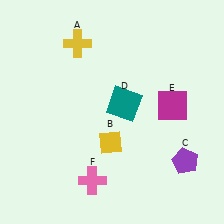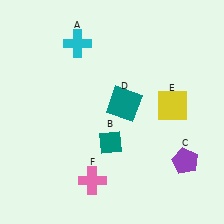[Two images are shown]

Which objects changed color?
A changed from yellow to cyan. B changed from yellow to teal. E changed from magenta to yellow.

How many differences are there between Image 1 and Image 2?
There are 3 differences between the two images.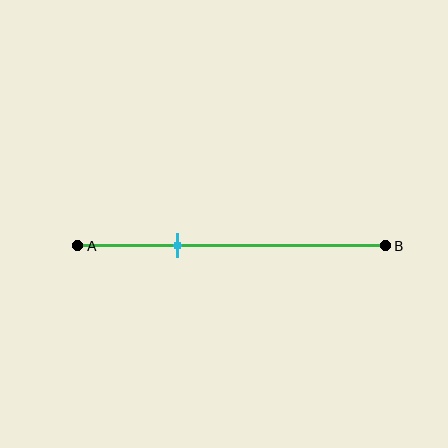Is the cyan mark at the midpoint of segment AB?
No, the mark is at about 30% from A, not at the 50% midpoint.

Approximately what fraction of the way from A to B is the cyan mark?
The cyan mark is approximately 30% of the way from A to B.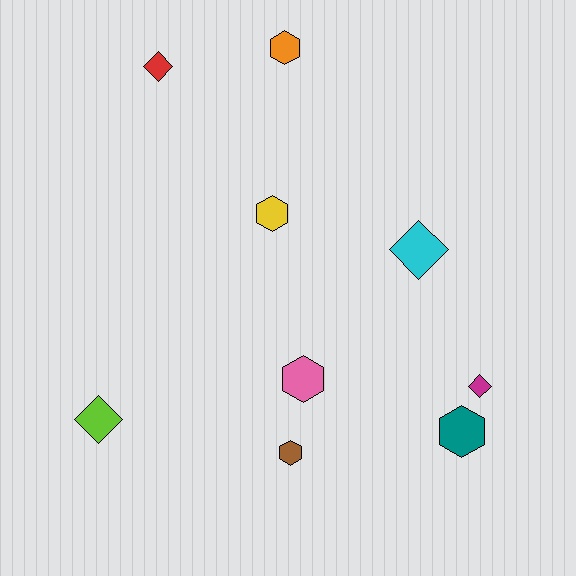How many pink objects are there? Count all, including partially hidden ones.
There is 1 pink object.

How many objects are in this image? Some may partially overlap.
There are 9 objects.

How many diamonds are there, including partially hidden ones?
There are 4 diamonds.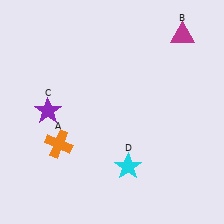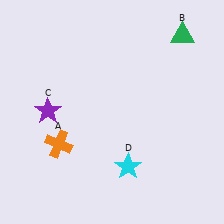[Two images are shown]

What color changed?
The triangle (B) changed from magenta in Image 1 to green in Image 2.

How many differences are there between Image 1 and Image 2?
There is 1 difference between the two images.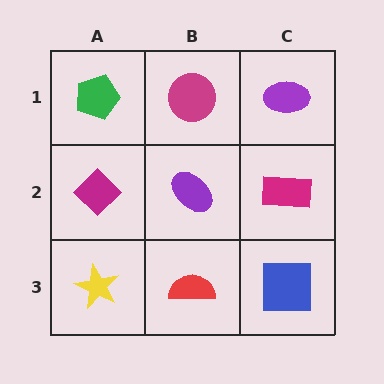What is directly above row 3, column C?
A magenta rectangle.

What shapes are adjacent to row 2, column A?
A green pentagon (row 1, column A), a yellow star (row 3, column A), a purple ellipse (row 2, column B).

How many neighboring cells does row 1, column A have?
2.